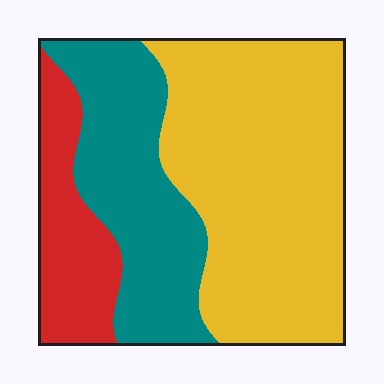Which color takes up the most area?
Yellow, at roughly 55%.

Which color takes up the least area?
Red, at roughly 15%.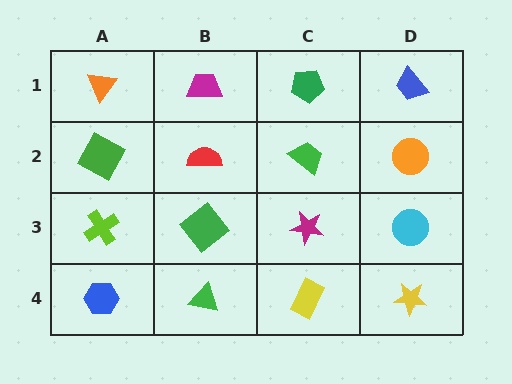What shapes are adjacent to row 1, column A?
A green square (row 2, column A), a magenta trapezoid (row 1, column B).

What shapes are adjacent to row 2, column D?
A blue trapezoid (row 1, column D), a cyan circle (row 3, column D), a green trapezoid (row 2, column C).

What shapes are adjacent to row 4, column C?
A magenta star (row 3, column C), a green triangle (row 4, column B), a yellow star (row 4, column D).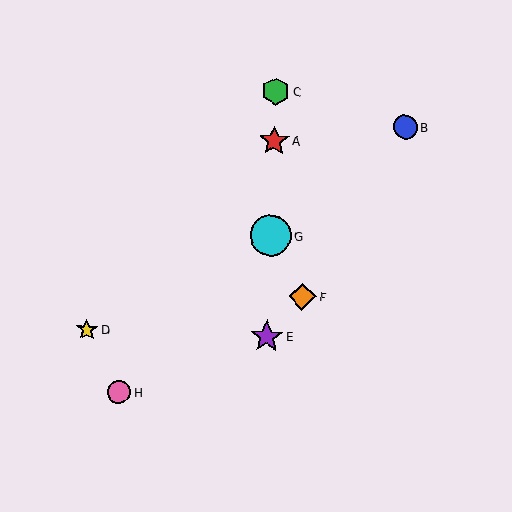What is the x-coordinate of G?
Object G is at x≈271.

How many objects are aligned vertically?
4 objects (A, C, E, G) are aligned vertically.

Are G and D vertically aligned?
No, G is at x≈271 and D is at x≈87.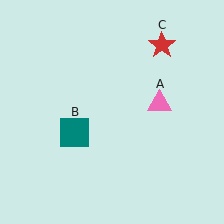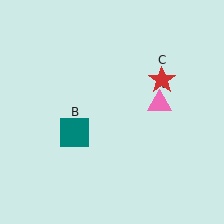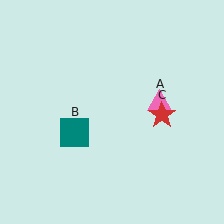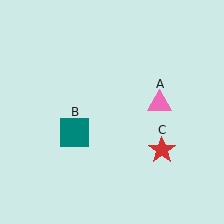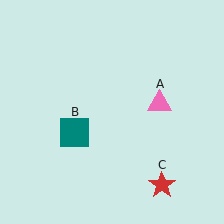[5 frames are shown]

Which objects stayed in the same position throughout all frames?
Pink triangle (object A) and teal square (object B) remained stationary.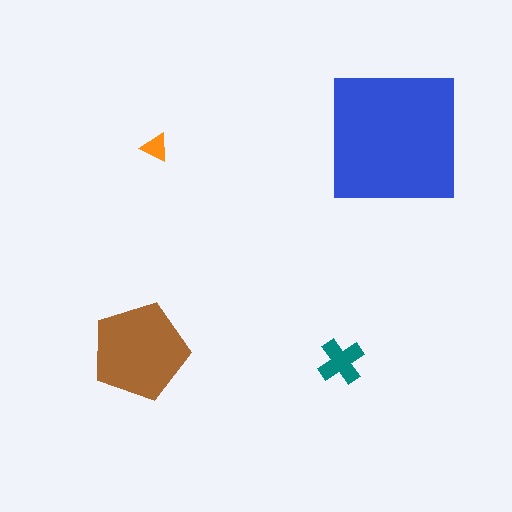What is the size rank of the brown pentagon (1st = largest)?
2nd.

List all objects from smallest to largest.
The orange triangle, the teal cross, the brown pentagon, the blue square.